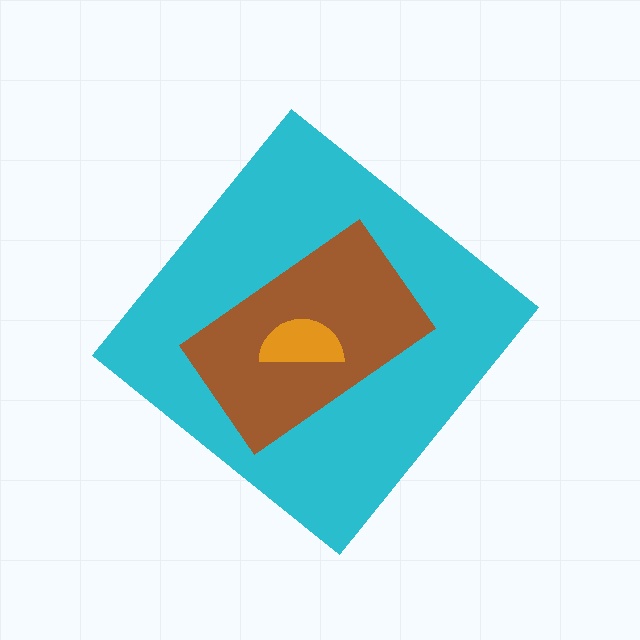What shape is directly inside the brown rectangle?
The orange semicircle.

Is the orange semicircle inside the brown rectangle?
Yes.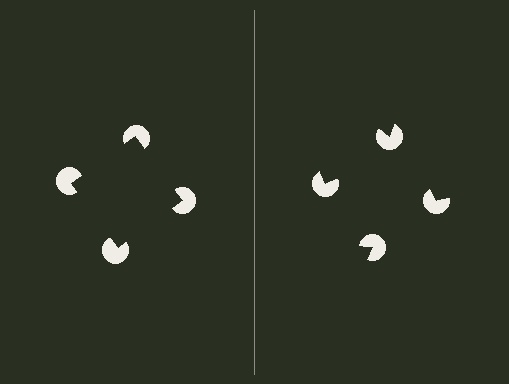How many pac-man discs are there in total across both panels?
8 — 4 on each side.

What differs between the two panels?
The pac-man discs are positioned identically on both sides; only the wedge orientations differ. On the left they align to a square; on the right they are misaligned.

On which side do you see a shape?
An illusory square appears on the left side. On the right side the wedge cuts are rotated, so no coherent shape forms.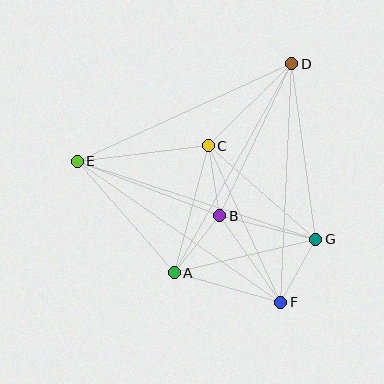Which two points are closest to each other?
Points B and C are closest to each other.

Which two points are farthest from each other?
Points E and G are farthest from each other.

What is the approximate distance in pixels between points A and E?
The distance between A and E is approximately 148 pixels.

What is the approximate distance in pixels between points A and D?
The distance between A and D is approximately 240 pixels.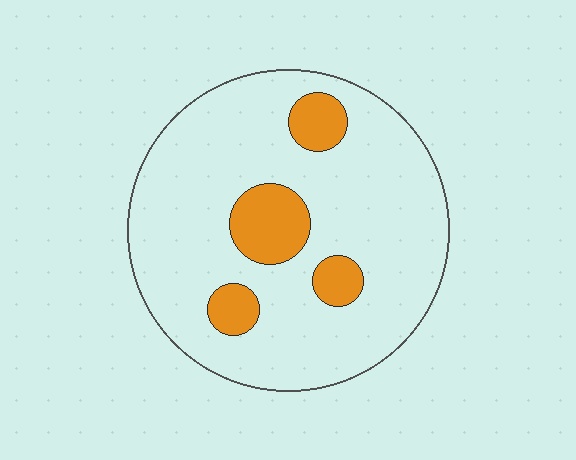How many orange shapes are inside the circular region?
4.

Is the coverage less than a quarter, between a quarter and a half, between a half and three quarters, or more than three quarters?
Less than a quarter.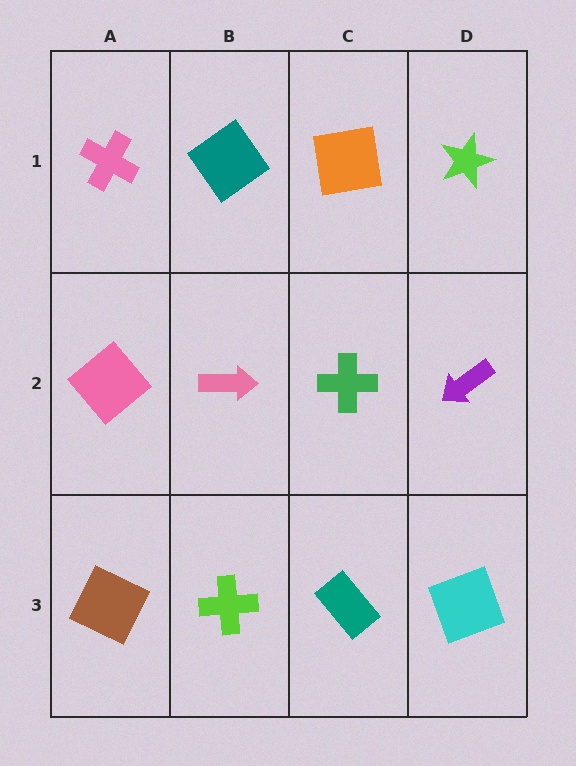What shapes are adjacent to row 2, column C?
An orange square (row 1, column C), a teal rectangle (row 3, column C), a pink arrow (row 2, column B), a purple arrow (row 2, column D).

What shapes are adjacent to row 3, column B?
A pink arrow (row 2, column B), a brown square (row 3, column A), a teal rectangle (row 3, column C).